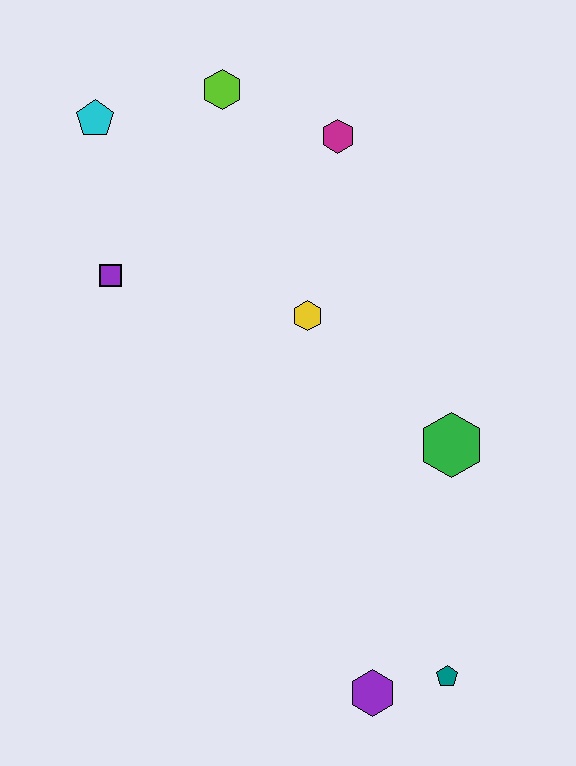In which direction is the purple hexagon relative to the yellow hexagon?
The purple hexagon is below the yellow hexagon.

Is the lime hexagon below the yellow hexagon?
No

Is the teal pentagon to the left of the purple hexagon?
No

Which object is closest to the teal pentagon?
The purple hexagon is closest to the teal pentagon.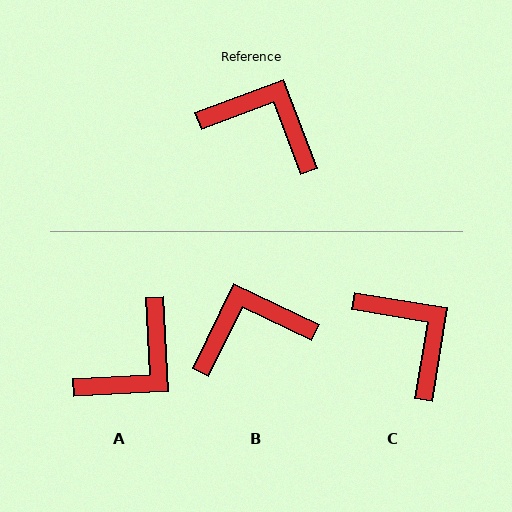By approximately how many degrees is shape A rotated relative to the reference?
Approximately 108 degrees clockwise.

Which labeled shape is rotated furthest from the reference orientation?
A, about 108 degrees away.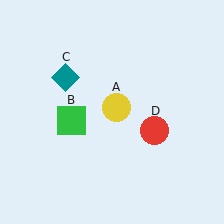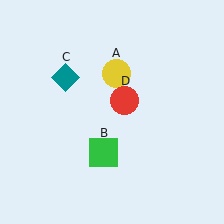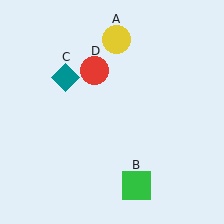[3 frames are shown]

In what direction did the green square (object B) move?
The green square (object B) moved down and to the right.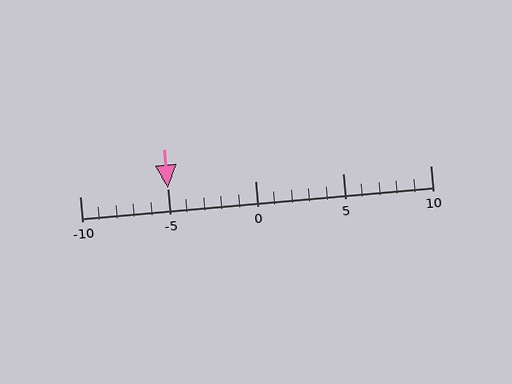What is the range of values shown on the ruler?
The ruler shows values from -10 to 10.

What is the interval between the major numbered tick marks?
The major tick marks are spaced 5 units apart.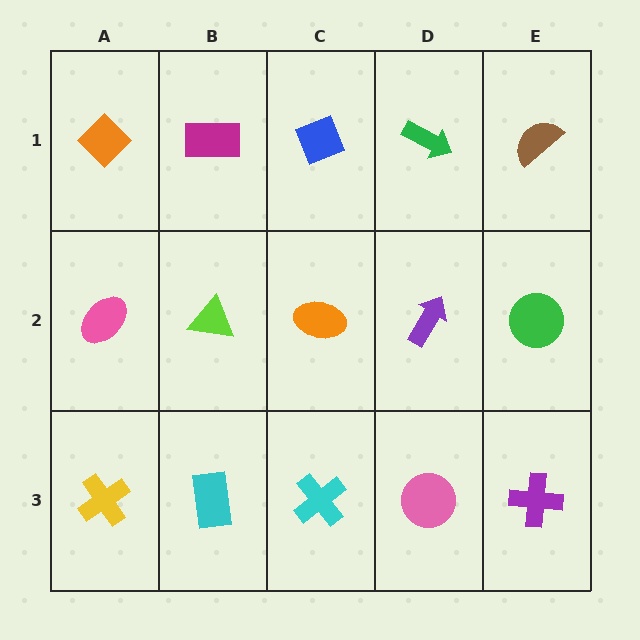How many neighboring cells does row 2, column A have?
3.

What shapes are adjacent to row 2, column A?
An orange diamond (row 1, column A), a yellow cross (row 3, column A), a lime triangle (row 2, column B).